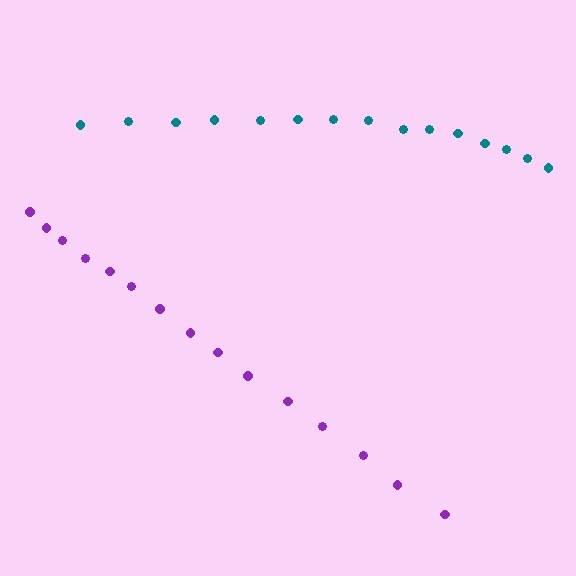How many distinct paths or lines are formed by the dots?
There are 2 distinct paths.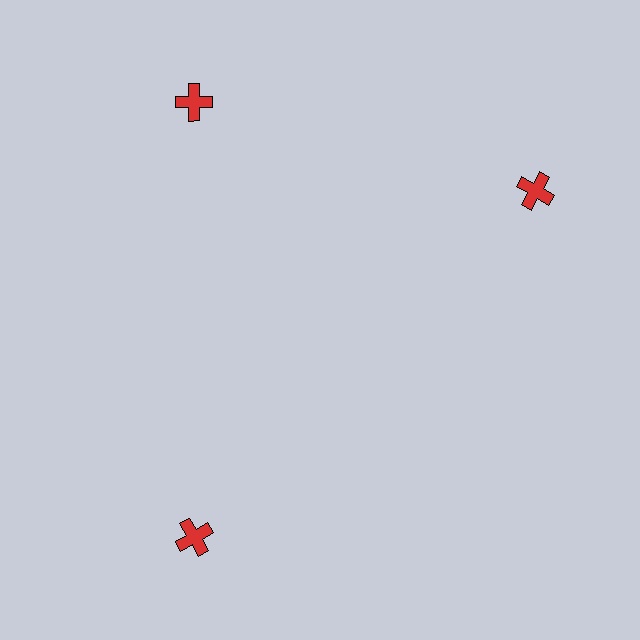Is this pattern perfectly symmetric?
No. The 3 red crosses are arranged in a ring, but one element near the 3 o'clock position is rotated out of alignment along the ring, breaking the 3-fold rotational symmetry.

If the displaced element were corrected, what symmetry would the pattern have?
It would have 3-fold rotational symmetry — the pattern would map onto itself every 120 degrees.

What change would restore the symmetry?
The symmetry would be restored by rotating it back into even spacing with its neighbors so that all 3 crosses sit at equal angles and equal distance from the center.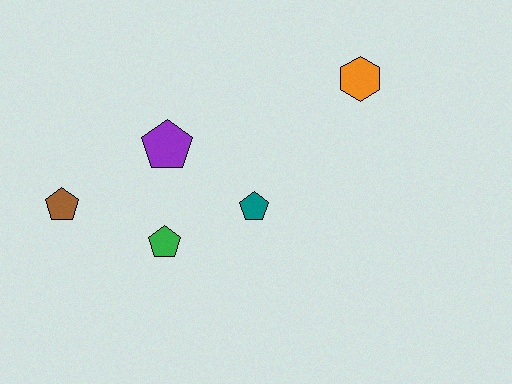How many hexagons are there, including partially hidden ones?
There is 1 hexagon.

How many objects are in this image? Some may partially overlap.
There are 5 objects.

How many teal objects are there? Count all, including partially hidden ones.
There is 1 teal object.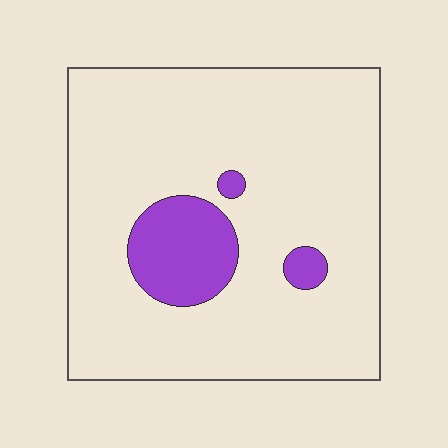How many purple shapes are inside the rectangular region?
3.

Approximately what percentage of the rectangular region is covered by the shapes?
Approximately 10%.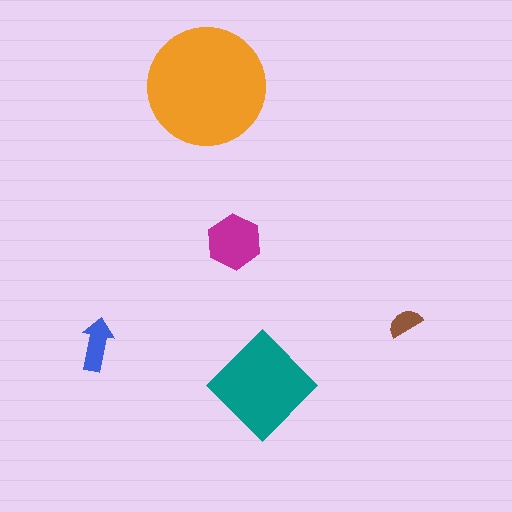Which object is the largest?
The orange circle.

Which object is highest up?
The orange circle is topmost.